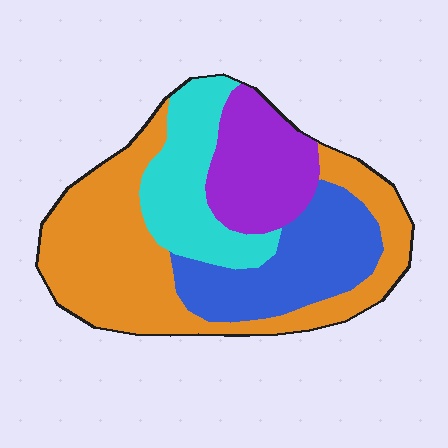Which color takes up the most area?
Orange, at roughly 40%.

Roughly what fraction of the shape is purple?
Purple takes up less than a quarter of the shape.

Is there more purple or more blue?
Blue.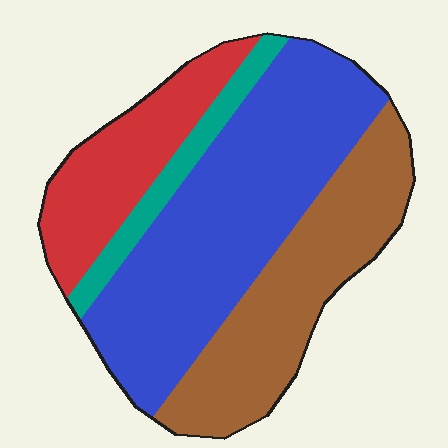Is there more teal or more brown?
Brown.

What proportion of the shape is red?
Red covers around 20% of the shape.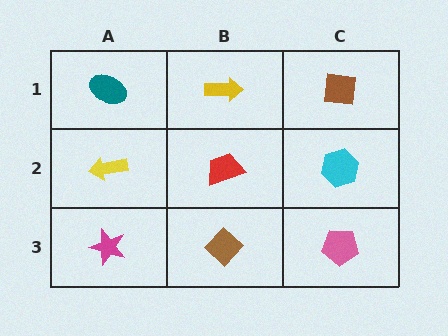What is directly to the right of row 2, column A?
A red trapezoid.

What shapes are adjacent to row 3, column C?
A cyan hexagon (row 2, column C), a brown diamond (row 3, column B).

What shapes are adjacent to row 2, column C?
A brown square (row 1, column C), a pink pentagon (row 3, column C), a red trapezoid (row 2, column B).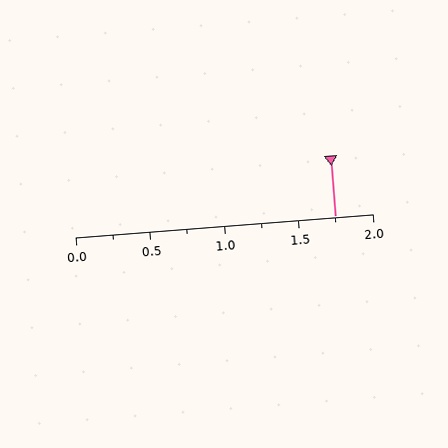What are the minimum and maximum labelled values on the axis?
The axis runs from 0.0 to 2.0.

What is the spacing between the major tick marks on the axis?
The major ticks are spaced 0.5 apart.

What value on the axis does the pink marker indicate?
The marker indicates approximately 1.75.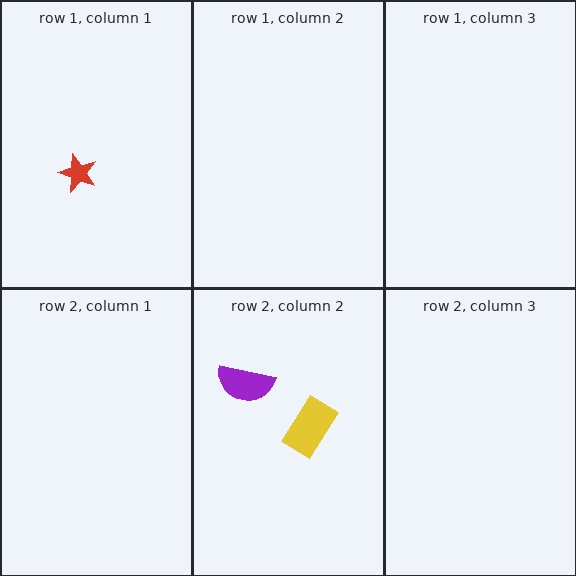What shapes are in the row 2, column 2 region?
The yellow rectangle, the purple semicircle.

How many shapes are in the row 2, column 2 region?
2.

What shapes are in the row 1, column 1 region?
The red star.